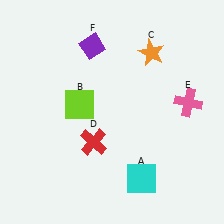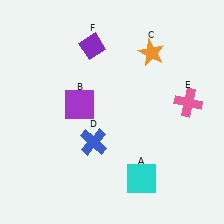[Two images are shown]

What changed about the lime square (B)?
In Image 1, B is lime. In Image 2, it changed to purple.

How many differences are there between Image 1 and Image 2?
There are 2 differences between the two images.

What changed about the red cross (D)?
In Image 1, D is red. In Image 2, it changed to blue.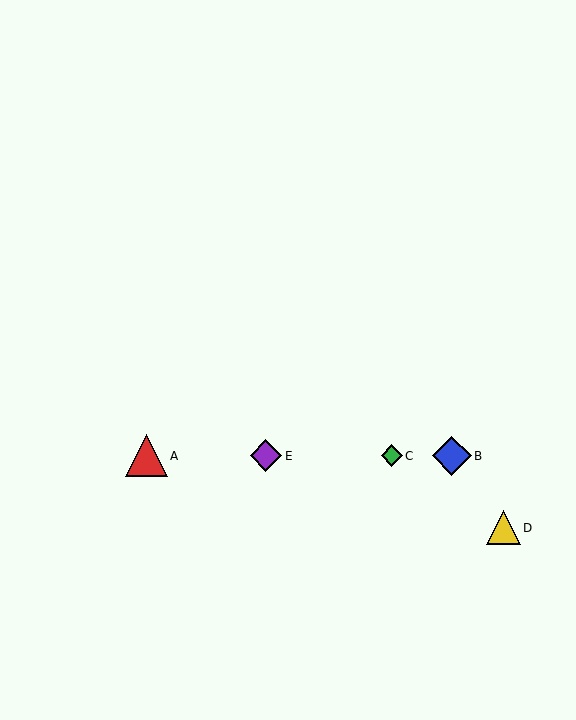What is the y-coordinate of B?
Object B is at y≈456.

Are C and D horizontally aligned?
No, C is at y≈456 and D is at y≈528.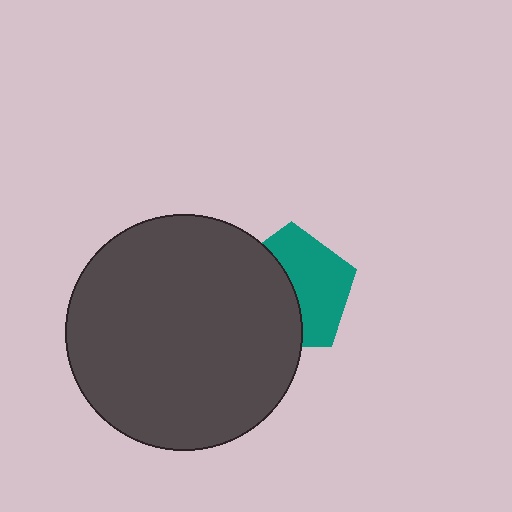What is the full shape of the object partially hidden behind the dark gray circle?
The partially hidden object is a teal pentagon.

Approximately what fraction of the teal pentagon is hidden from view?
Roughly 48% of the teal pentagon is hidden behind the dark gray circle.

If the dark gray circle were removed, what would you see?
You would see the complete teal pentagon.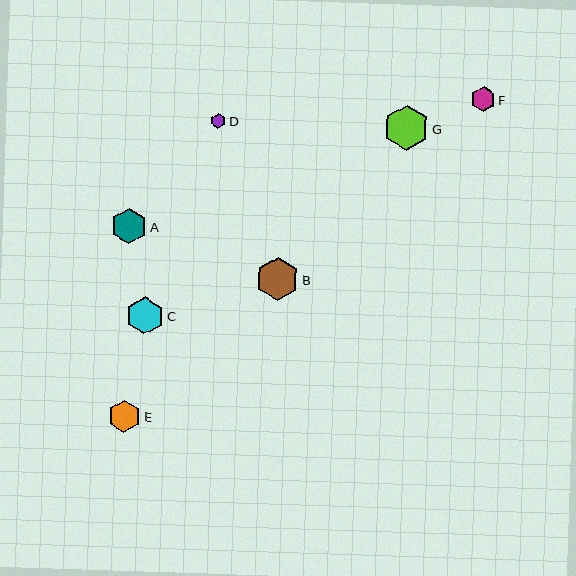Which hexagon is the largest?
Hexagon G is the largest with a size of approximately 45 pixels.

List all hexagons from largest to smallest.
From largest to smallest: G, B, C, A, E, F, D.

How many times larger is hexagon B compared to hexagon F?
Hexagon B is approximately 1.8 times the size of hexagon F.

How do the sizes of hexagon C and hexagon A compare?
Hexagon C and hexagon A are approximately the same size.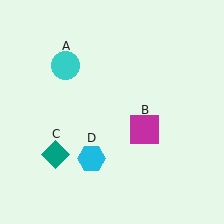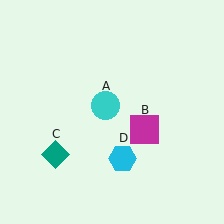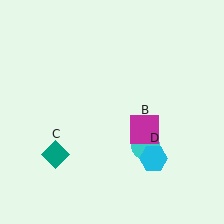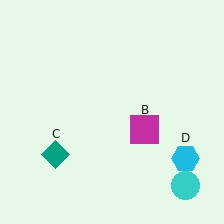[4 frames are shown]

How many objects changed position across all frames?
2 objects changed position: cyan circle (object A), cyan hexagon (object D).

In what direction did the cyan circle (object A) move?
The cyan circle (object A) moved down and to the right.